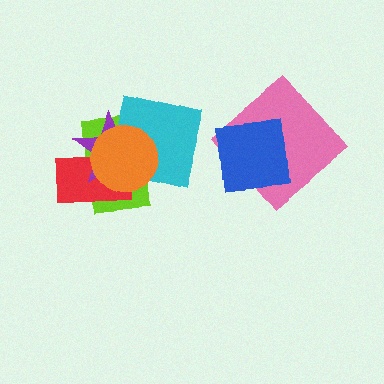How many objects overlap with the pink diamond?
1 object overlaps with the pink diamond.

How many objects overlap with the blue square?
1 object overlaps with the blue square.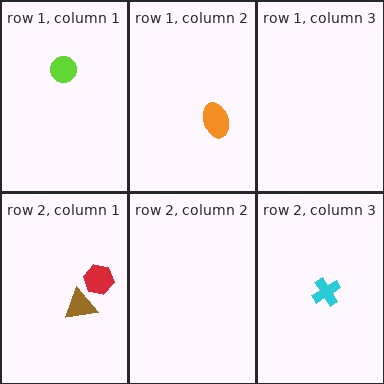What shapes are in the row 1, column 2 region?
The orange ellipse.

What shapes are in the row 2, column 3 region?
The cyan cross.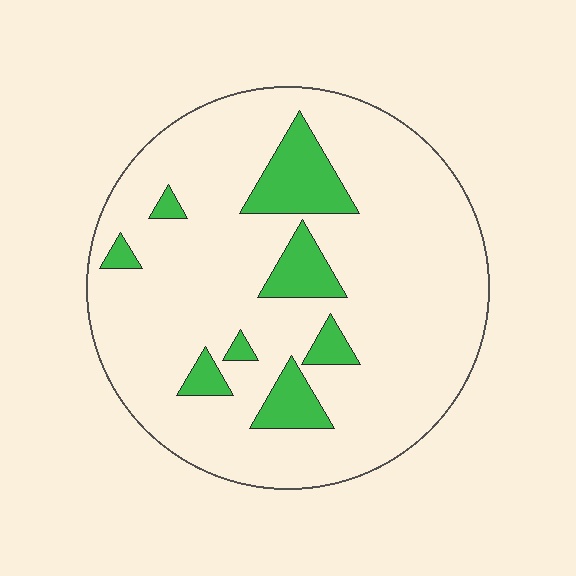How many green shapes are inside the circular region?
8.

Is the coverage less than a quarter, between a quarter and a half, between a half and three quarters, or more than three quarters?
Less than a quarter.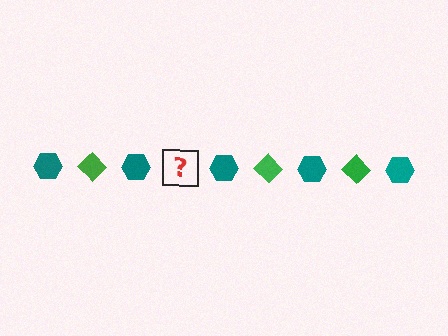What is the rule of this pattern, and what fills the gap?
The rule is that the pattern alternates between teal hexagon and green diamond. The gap should be filled with a green diamond.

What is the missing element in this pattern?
The missing element is a green diamond.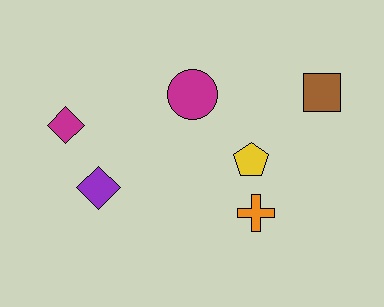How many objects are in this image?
There are 6 objects.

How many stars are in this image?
There are no stars.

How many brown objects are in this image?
There is 1 brown object.